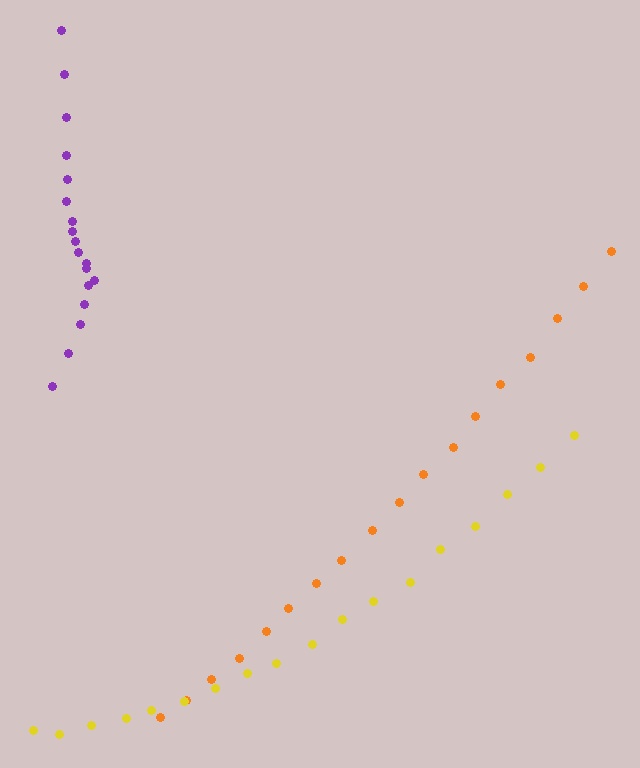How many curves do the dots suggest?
There are 3 distinct paths.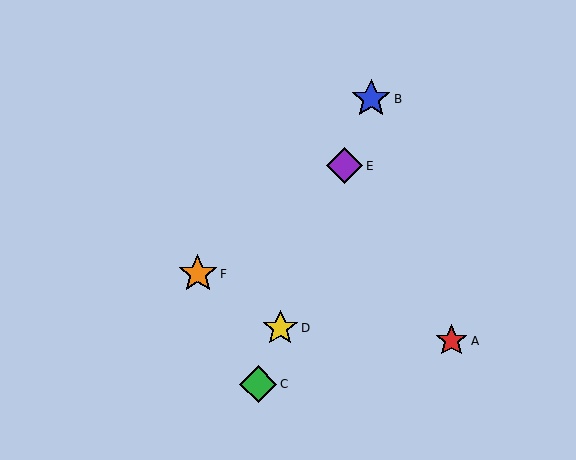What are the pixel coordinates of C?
Object C is at (258, 384).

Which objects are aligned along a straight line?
Objects B, C, D, E are aligned along a straight line.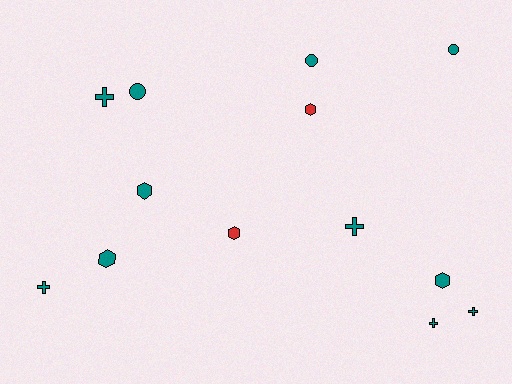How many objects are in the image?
There are 13 objects.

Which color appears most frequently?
Teal, with 11 objects.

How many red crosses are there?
There are no red crosses.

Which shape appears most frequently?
Cross, with 5 objects.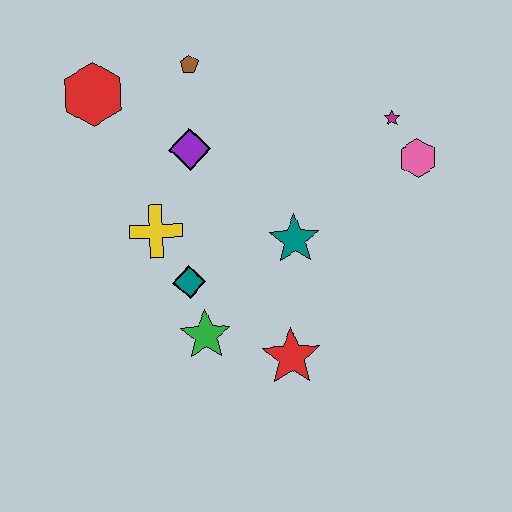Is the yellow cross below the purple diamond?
Yes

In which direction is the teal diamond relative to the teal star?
The teal diamond is to the left of the teal star.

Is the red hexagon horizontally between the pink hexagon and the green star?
No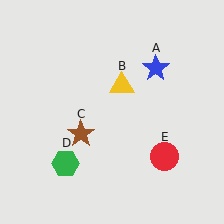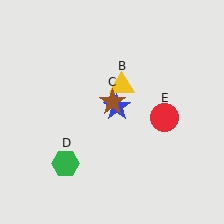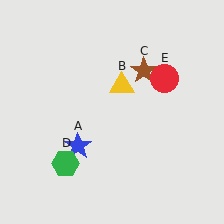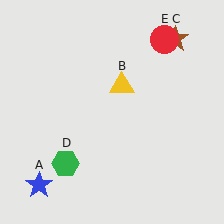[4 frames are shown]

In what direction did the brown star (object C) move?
The brown star (object C) moved up and to the right.